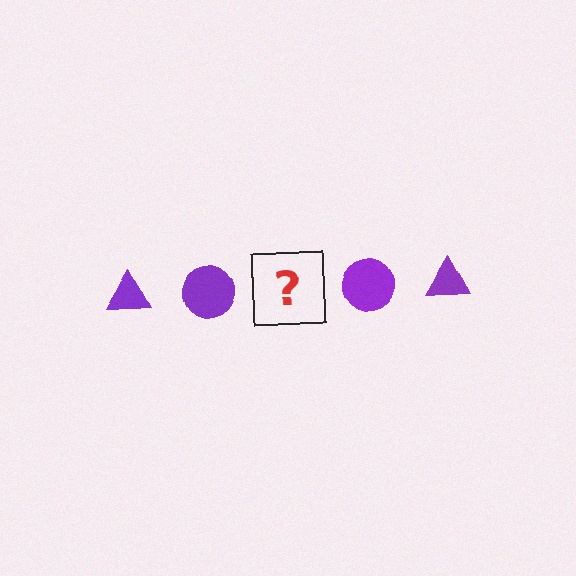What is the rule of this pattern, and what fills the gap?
The rule is that the pattern cycles through triangle, circle shapes in purple. The gap should be filled with a purple triangle.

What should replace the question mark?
The question mark should be replaced with a purple triangle.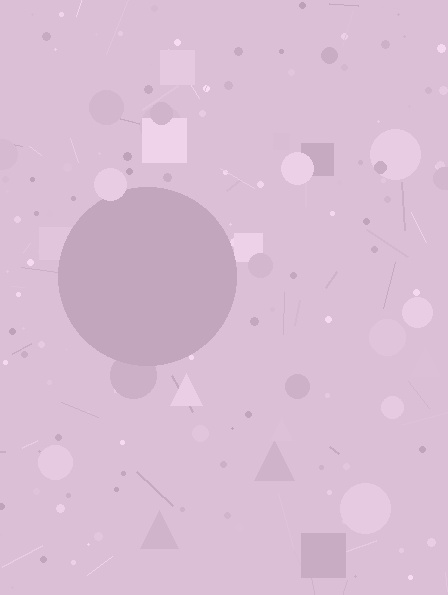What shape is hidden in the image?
A circle is hidden in the image.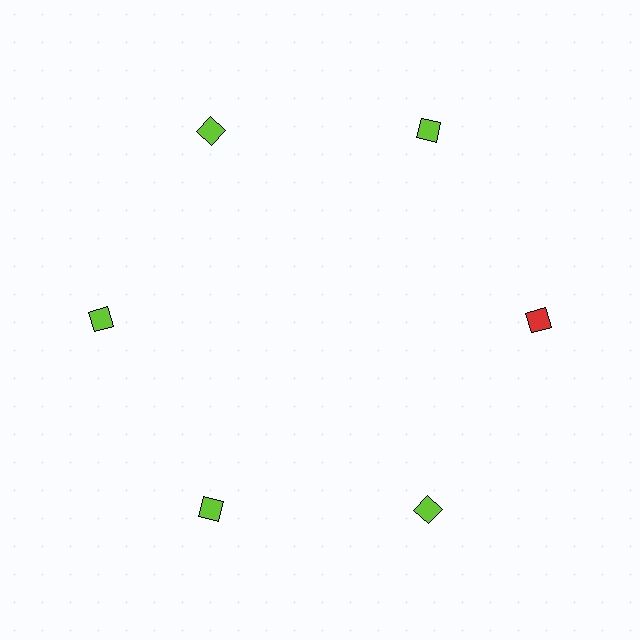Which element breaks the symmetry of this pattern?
The red diamond at roughly the 3 o'clock position breaks the symmetry. All other shapes are lime diamonds.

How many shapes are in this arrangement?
There are 6 shapes arranged in a ring pattern.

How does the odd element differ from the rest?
It has a different color: red instead of lime.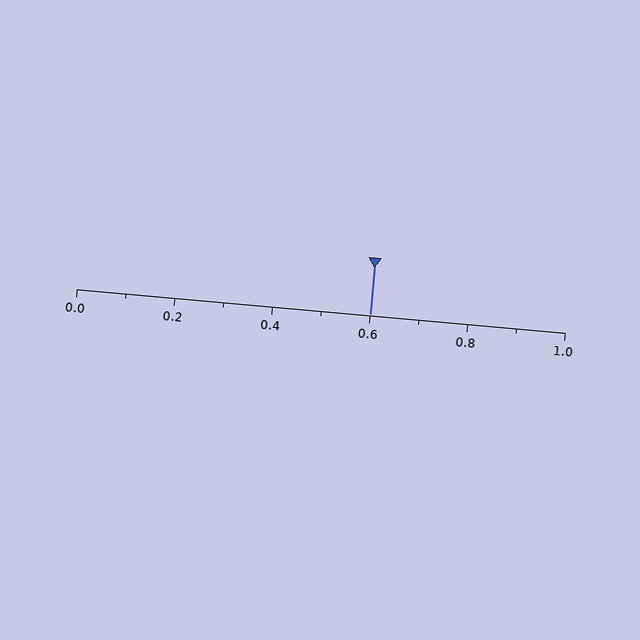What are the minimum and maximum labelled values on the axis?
The axis runs from 0.0 to 1.0.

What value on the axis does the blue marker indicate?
The marker indicates approximately 0.6.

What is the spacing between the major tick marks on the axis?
The major ticks are spaced 0.2 apart.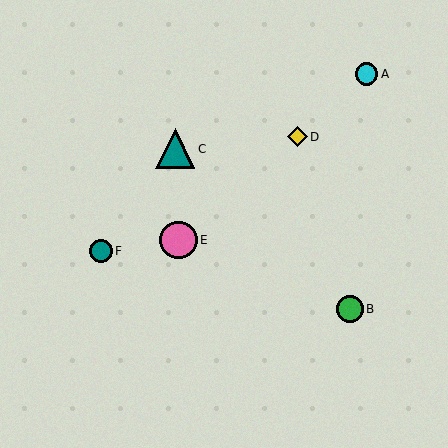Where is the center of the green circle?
The center of the green circle is at (350, 309).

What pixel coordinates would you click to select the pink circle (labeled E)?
Click at (178, 240) to select the pink circle E.